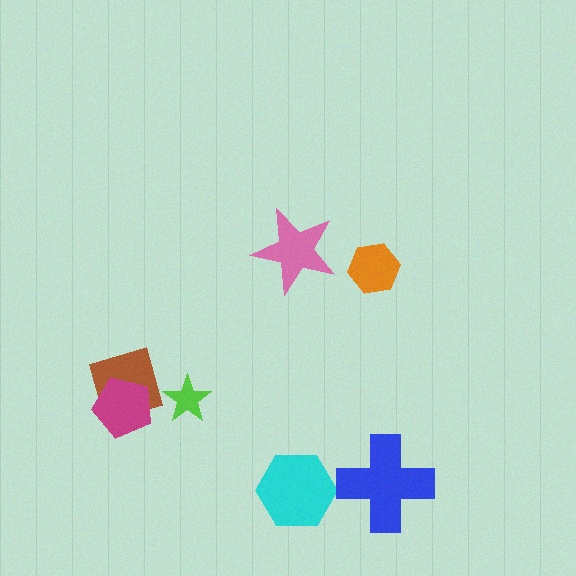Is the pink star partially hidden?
No, no other shape covers it.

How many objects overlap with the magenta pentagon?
1 object overlaps with the magenta pentagon.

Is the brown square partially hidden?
Yes, it is partially covered by another shape.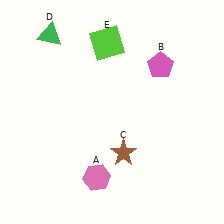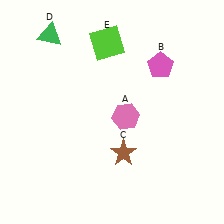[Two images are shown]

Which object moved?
The pink hexagon (A) moved up.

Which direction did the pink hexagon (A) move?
The pink hexagon (A) moved up.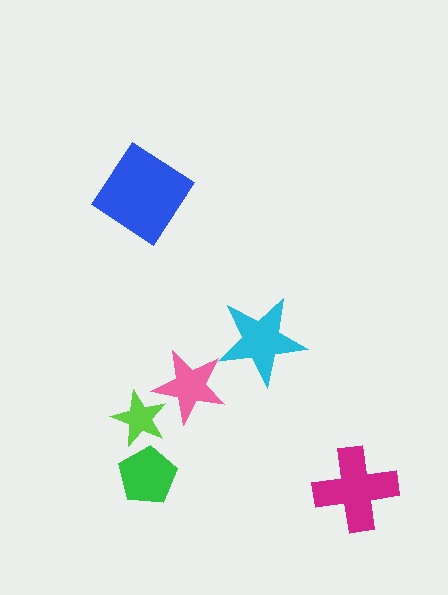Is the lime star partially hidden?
Yes, it is partially covered by another shape.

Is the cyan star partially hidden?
No, no other shape covers it.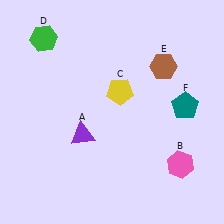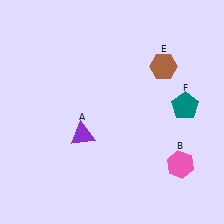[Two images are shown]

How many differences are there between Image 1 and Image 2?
There are 2 differences between the two images.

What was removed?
The green hexagon (D), the yellow pentagon (C) were removed in Image 2.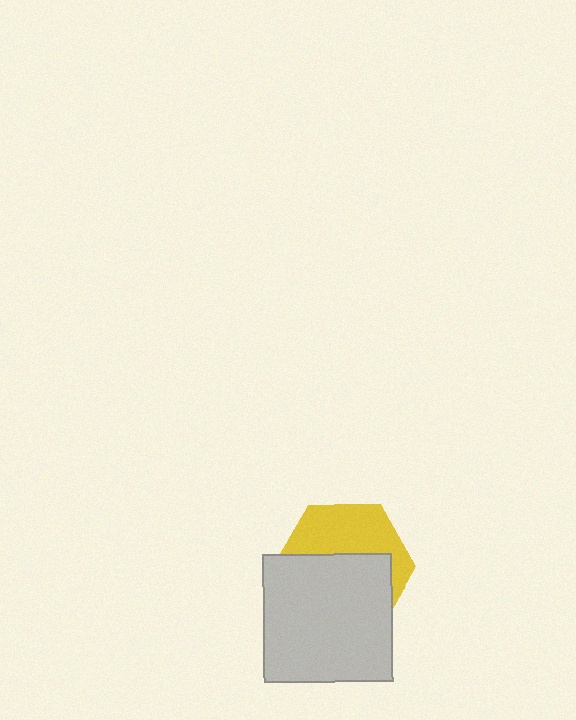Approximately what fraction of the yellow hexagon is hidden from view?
Roughly 58% of the yellow hexagon is hidden behind the light gray square.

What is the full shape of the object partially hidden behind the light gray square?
The partially hidden object is a yellow hexagon.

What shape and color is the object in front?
The object in front is a light gray square.